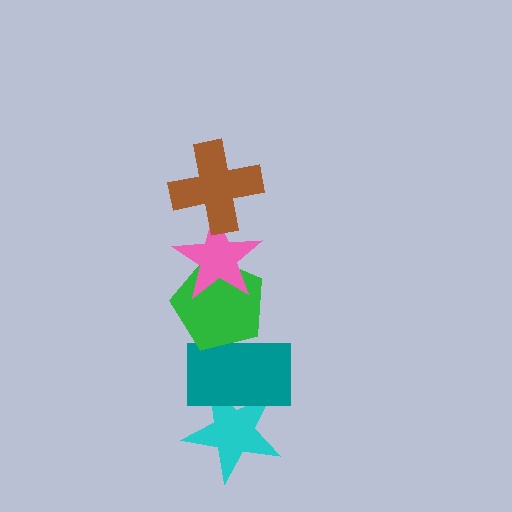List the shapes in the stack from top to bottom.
From top to bottom: the brown cross, the pink star, the green pentagon, the teal rectangle, the cyan star.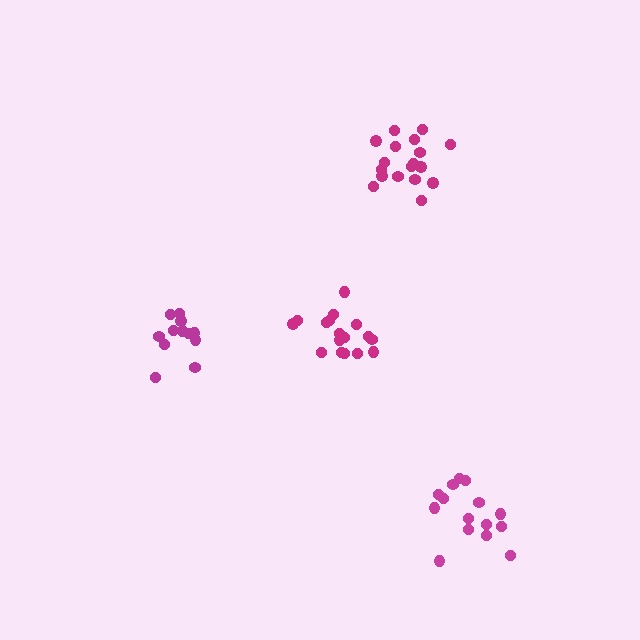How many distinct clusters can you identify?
There are 4 distinct clusters.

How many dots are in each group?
Group 1: 18 dots, Group 2: 15 dots, Group 3: 12 dots, Group 4: 17 dots (62 total).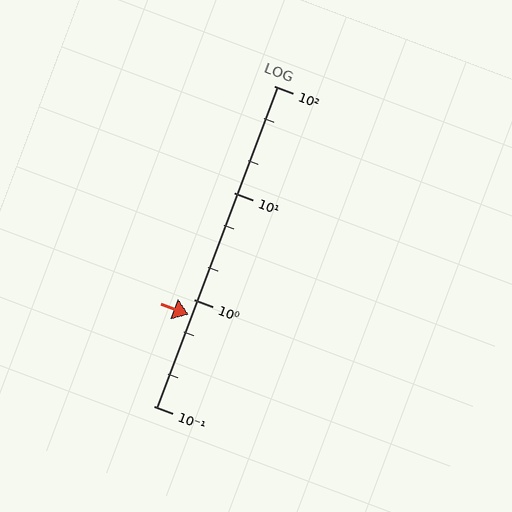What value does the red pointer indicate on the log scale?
The pointer indicates approximately 0.72.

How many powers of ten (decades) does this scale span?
The scale spans 3 decades, from 0.1 to 100.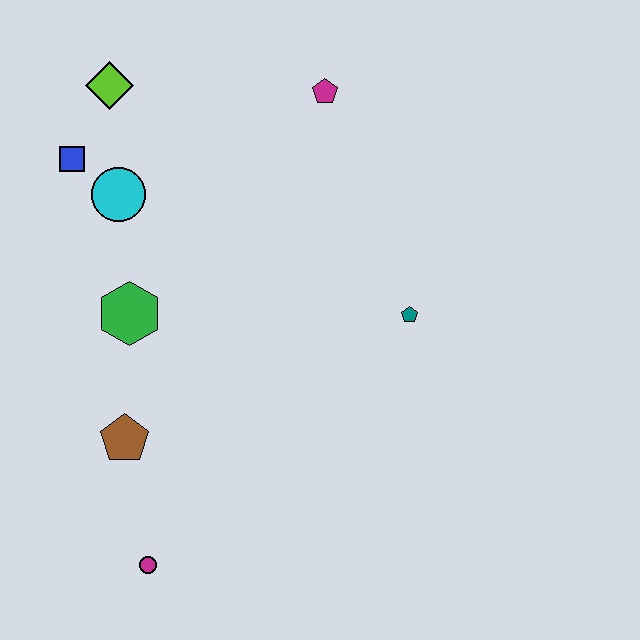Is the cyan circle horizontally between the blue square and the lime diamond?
No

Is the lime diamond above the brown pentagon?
Yes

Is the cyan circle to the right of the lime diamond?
Yes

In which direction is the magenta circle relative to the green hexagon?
The magenta circle is below the green hexagon.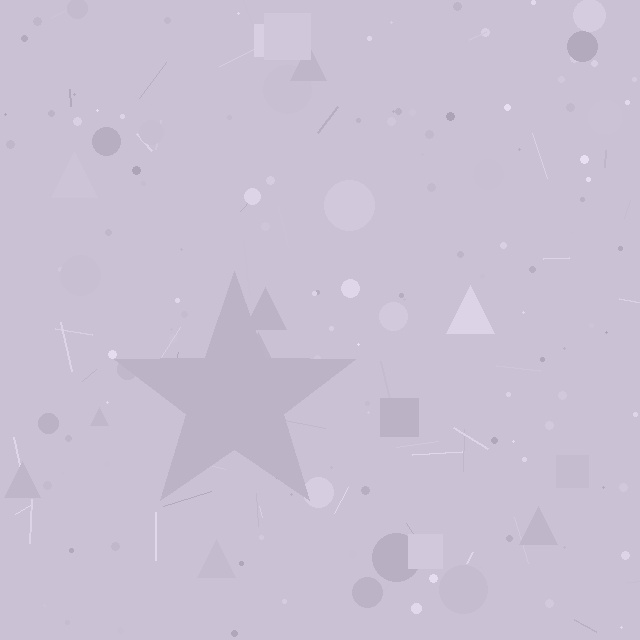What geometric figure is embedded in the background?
A star is embedded in the background.